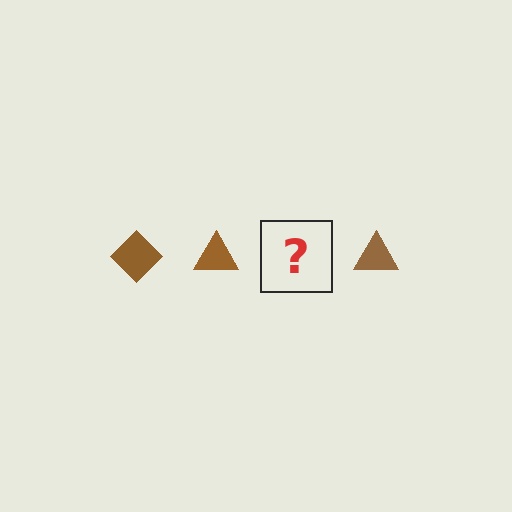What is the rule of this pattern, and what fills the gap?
The rule is that the pattern cycles through diamond, triangle shapes in brown. The gap should be filled with a brown diamond.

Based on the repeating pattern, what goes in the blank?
The blank should be a brown diamond.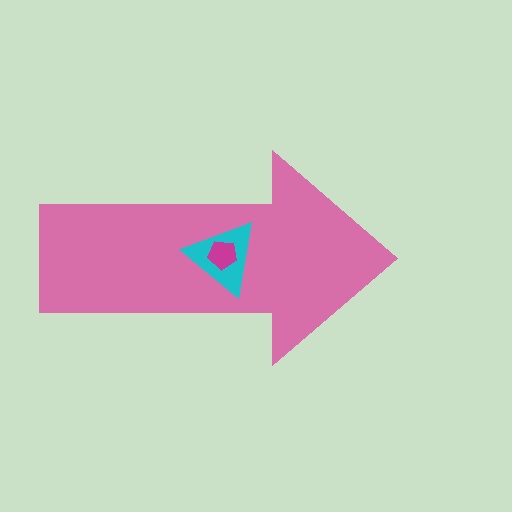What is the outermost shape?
The pink arrow.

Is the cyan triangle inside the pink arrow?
Yes.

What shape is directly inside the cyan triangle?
The magenta pentagon.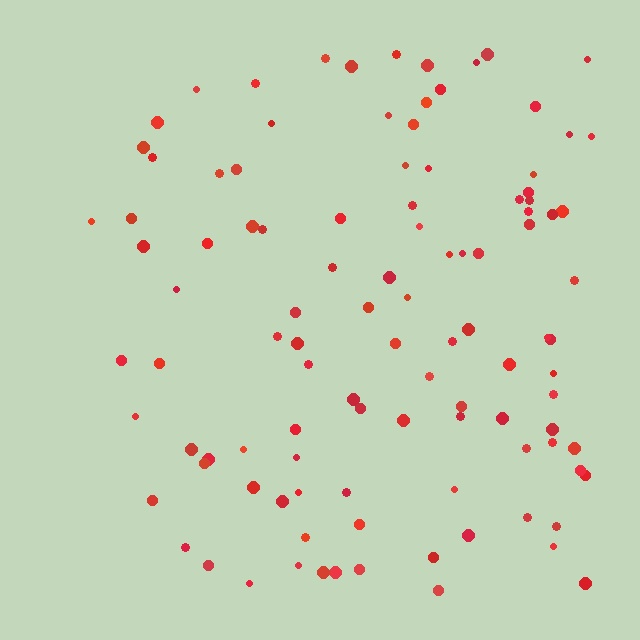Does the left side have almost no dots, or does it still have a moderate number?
Still a moderate number, just noticeably fewer than the right.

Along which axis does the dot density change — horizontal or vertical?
Horizontal.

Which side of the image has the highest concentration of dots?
The right.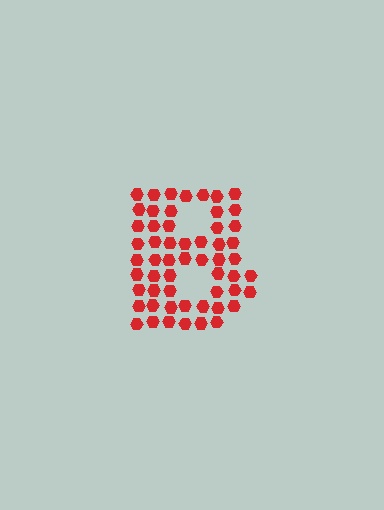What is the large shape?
The large shape is the letter B.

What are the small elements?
The small elements are hexagons.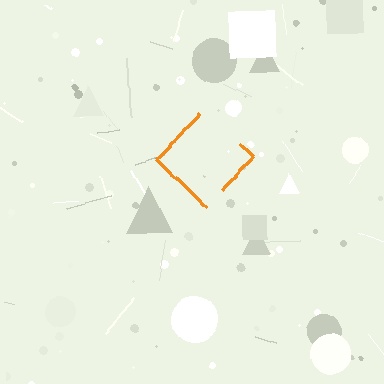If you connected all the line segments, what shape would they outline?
They would outline a diamond.